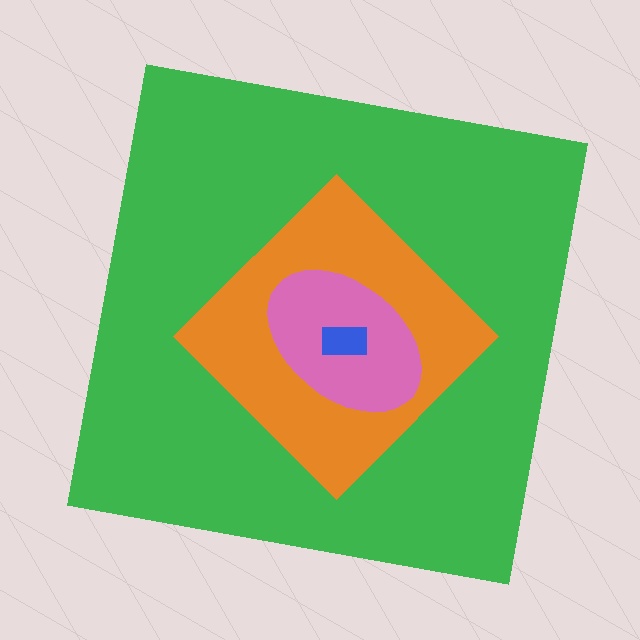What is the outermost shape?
The green square.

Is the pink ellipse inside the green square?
Yes.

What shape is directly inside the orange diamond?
The pink ellipse.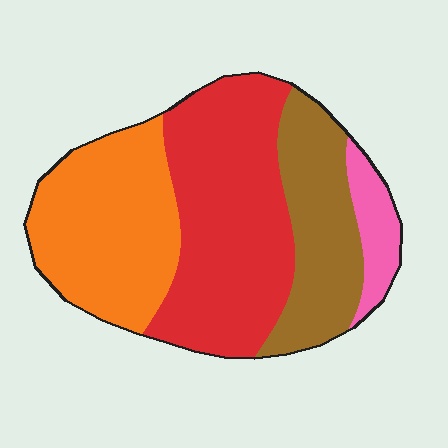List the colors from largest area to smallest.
From largest to smallest: red, orange, brown, pink.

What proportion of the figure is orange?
Orange covers around 30% of the figure.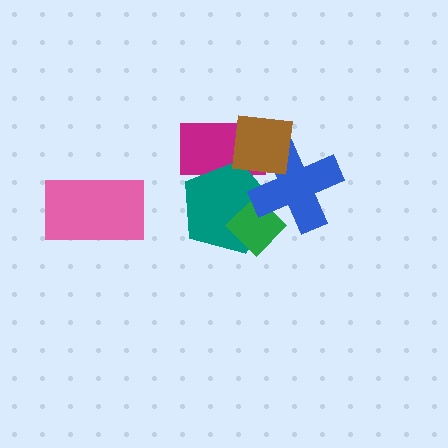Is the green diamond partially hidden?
Yes, it is partially covered by another shape.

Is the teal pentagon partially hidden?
Yes, it is partially covered by another shape.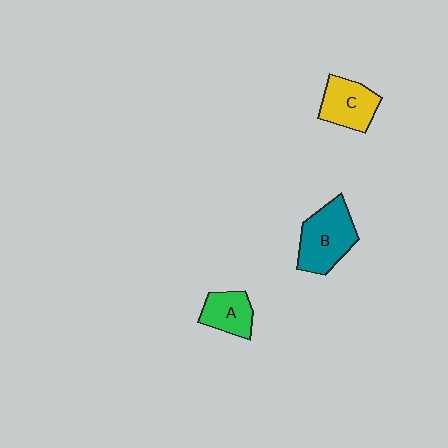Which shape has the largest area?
Shape B (teal).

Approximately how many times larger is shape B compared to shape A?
Approximately 1.7 times.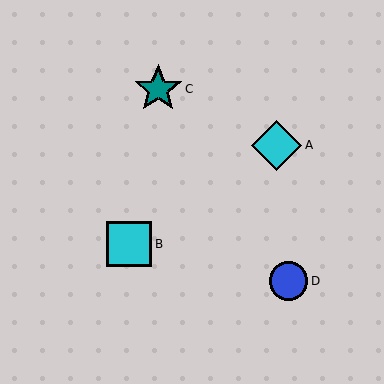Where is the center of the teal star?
The center of the teal star is at (158, 89).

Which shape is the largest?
The cyan diamond (labeled A) is the largest.